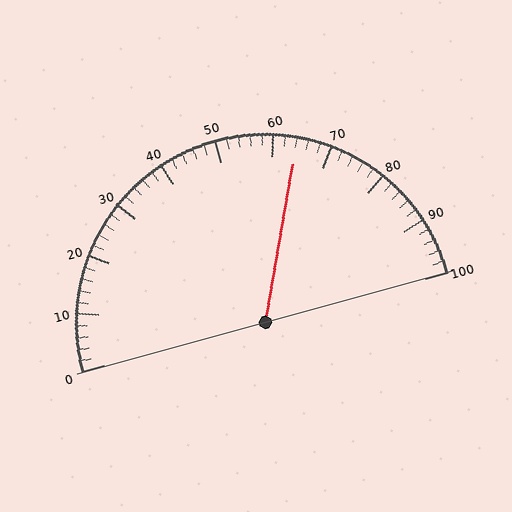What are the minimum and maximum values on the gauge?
The gauge ranges from 0 to 100.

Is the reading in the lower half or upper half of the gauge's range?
The reading is in the upper half of the range (0 to 100).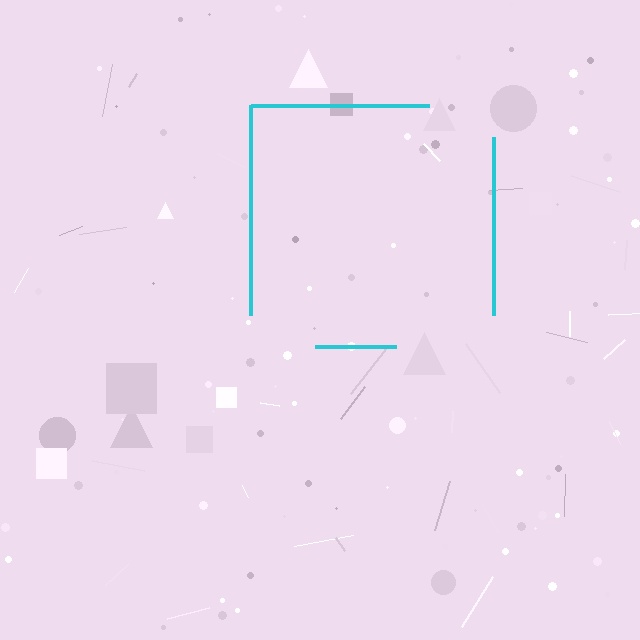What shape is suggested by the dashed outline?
The dashed outline suggests a square.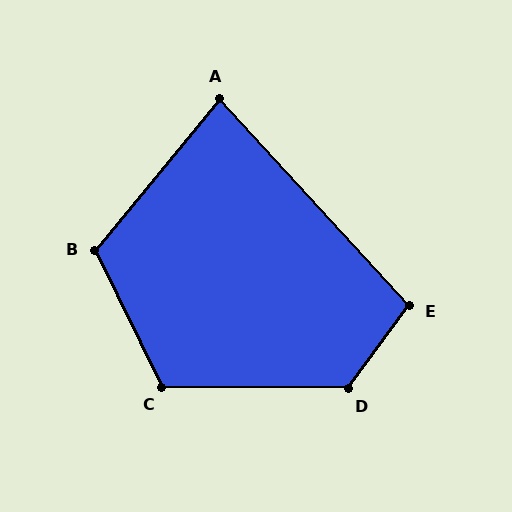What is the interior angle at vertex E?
Approximately 101 degrees (obtuse).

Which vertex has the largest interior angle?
D, at approximately 126 degrees.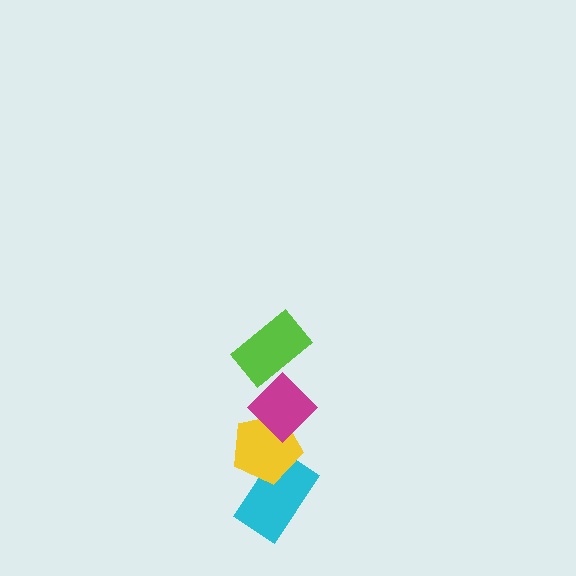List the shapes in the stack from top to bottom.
From top to bottom: the lime rectangle, the magenta diamond, the yellow pentagon, the cyan rectangle.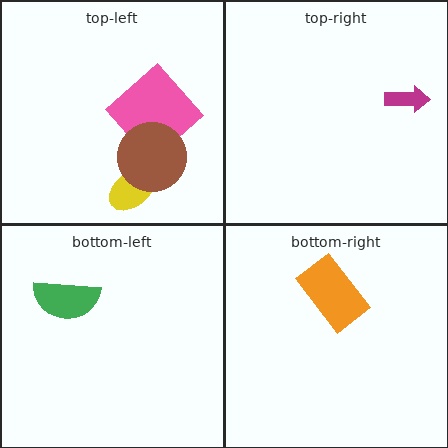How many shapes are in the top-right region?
1.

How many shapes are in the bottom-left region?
1.